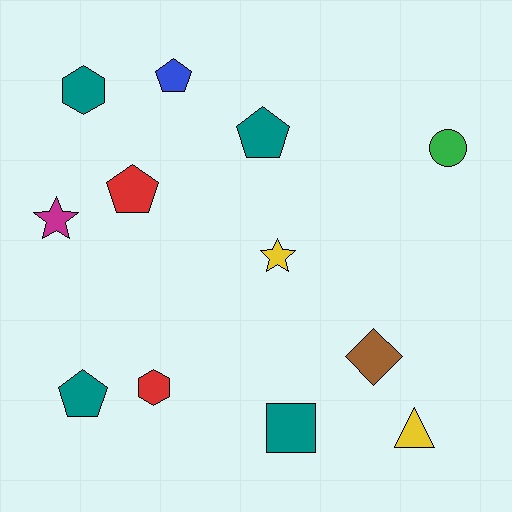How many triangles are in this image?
There is 1 triangle.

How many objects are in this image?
There are 12 objects.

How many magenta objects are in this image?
There is 1 magenta object.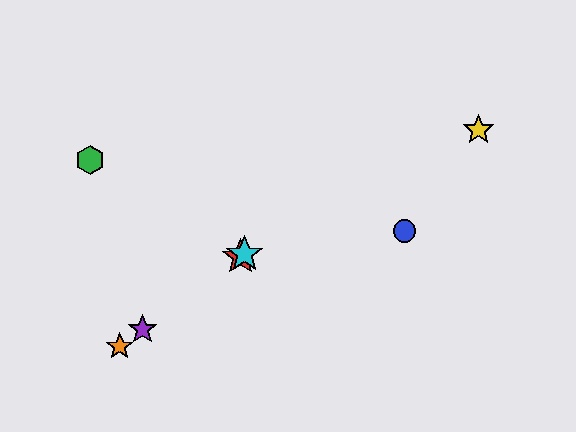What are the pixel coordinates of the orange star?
The orange star is at (120, 346).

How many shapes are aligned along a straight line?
4 shapes (the red star, the purple star, the orange star, the cyan star) are aligned along a straight line.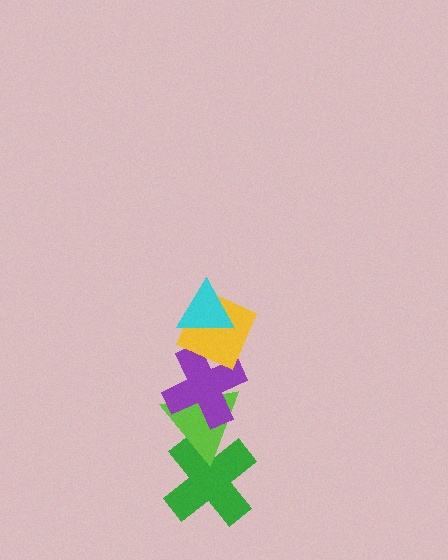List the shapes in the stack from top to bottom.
From top to bottom: the cyan triangle, the yellow diamond, the purple cross, the lime triangle, the green cross.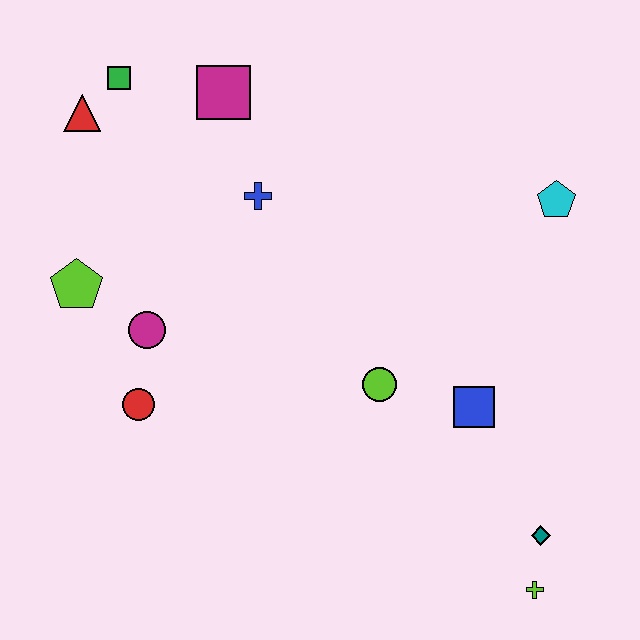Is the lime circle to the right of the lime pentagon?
Yes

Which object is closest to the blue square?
The lime circle is closest to the blue square.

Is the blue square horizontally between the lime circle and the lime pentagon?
No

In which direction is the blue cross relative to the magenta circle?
The blue cross is above the magenta circle.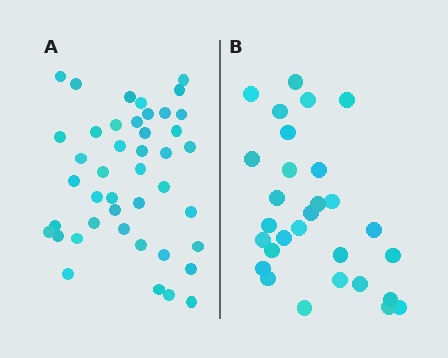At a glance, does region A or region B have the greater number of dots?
Region A (the left region) has more dots.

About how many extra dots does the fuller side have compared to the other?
Region A has approximately 15 more dots than region B.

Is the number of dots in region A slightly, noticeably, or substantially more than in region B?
Region A has substantially more. The ratio is roughly 1.5 to 1.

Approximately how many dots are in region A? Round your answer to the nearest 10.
About 40 dots. (The exact count is 43, which rounds to 40.)